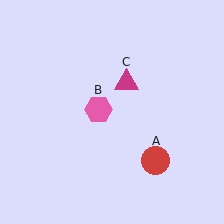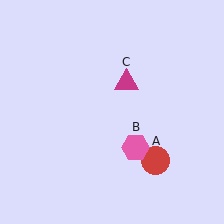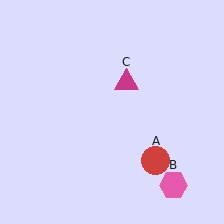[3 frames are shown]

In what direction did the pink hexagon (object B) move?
The pink hexagon (object B) moved down and to the right.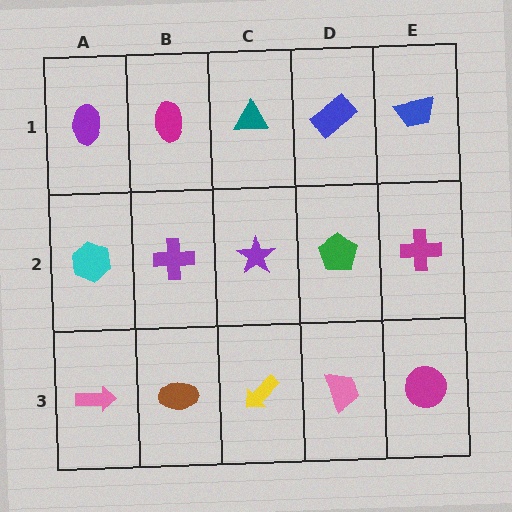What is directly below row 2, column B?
A brown ellipse.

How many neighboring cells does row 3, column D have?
3.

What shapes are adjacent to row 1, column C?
A purple star (row 2, column C), a magenta ellipse (row 1, column B), a blue rectangle (row 1, column D).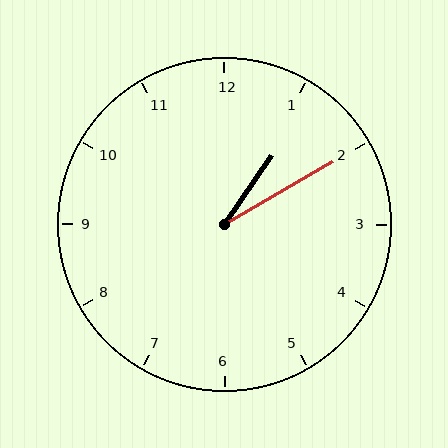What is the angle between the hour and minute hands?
Approximately 25 degrees.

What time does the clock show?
1:10.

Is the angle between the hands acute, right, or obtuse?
It is acute.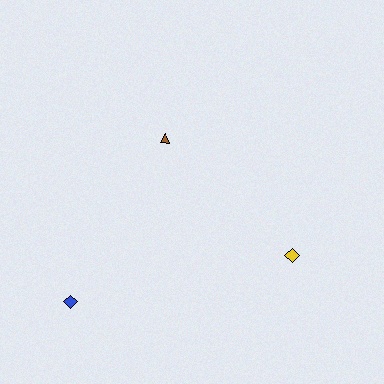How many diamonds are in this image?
There are 2 diamonds.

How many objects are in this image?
There are 3 objects.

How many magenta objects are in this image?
There are no magenta objects.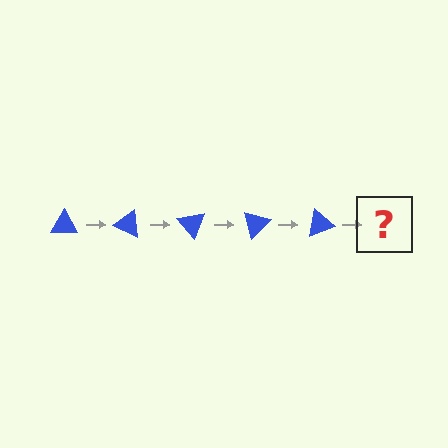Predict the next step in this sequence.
The next step is a blue triangle rotated 125 degrees.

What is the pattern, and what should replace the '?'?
The pattern is that the triangle rotates 25 degrees each step. The '?' should be a blue triangle rotated 125 degrees.